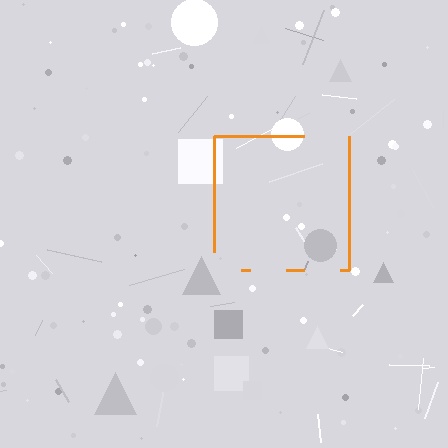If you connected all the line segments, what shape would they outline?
They would outline a square.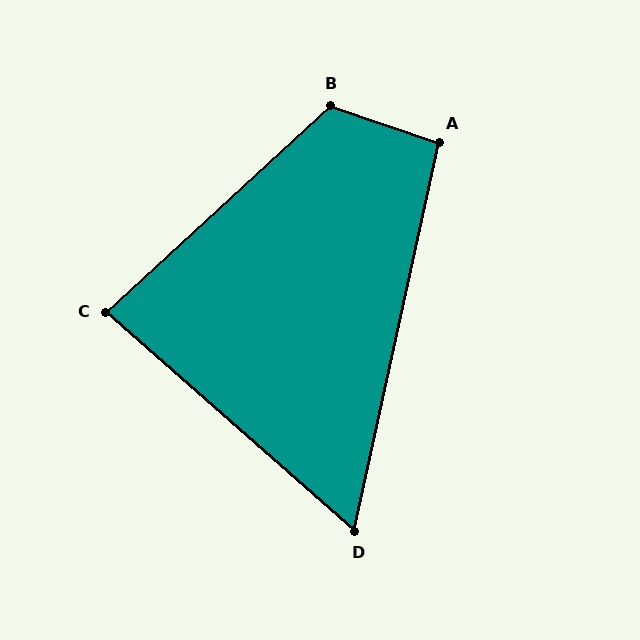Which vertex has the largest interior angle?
B, at approximately 119 degrees.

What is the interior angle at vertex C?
Approximately 84 degrees (acute).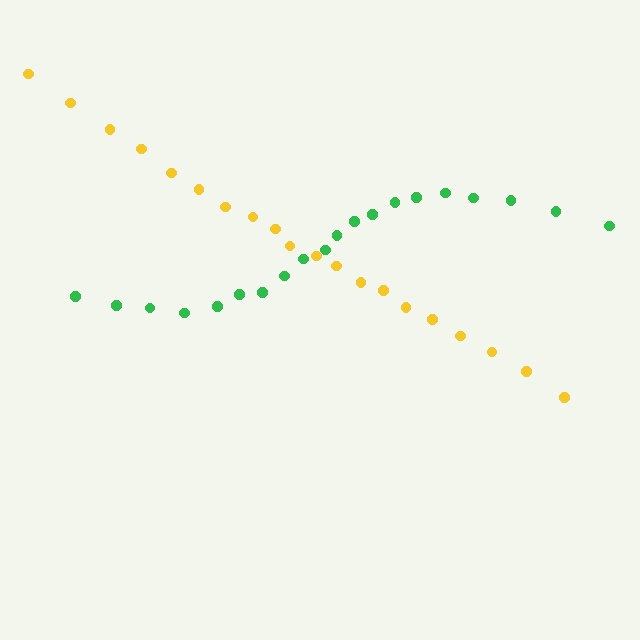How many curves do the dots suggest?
There are 2 distinct paths.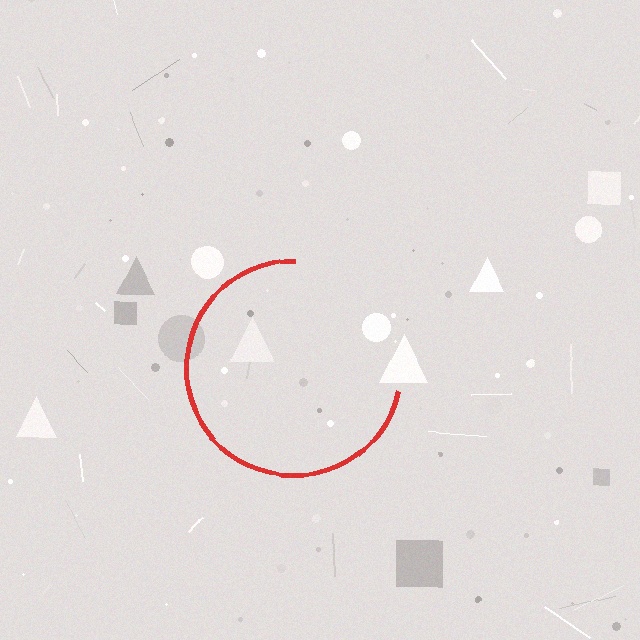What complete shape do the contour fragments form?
The contour fragments form a circle.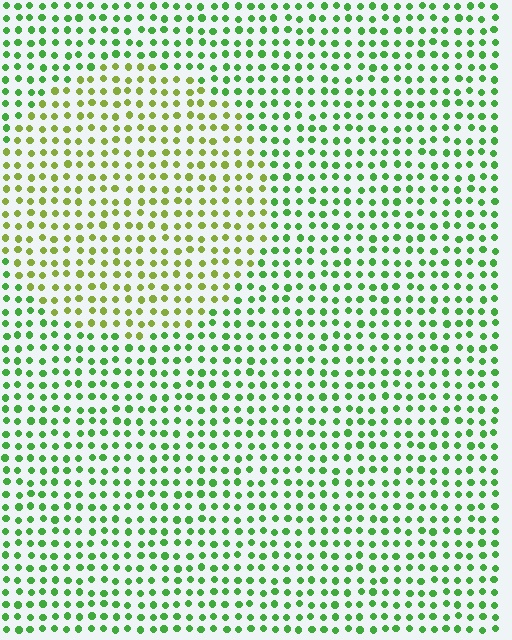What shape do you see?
I see a circle.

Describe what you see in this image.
The image is filled with small green elements in a uniform arrangement. A circle-shaped region is visible where the elements are tinted to a slightly different hue, forming a subtle color boundary.